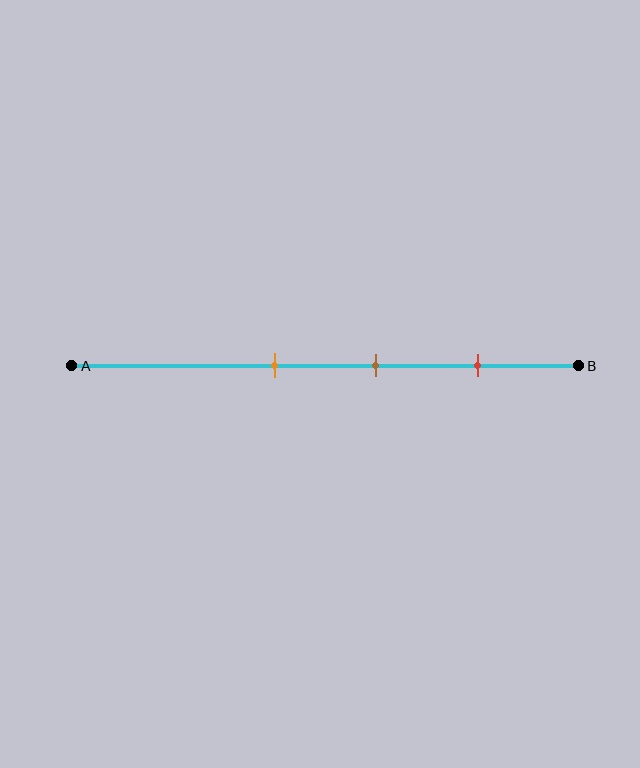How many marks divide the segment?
There are 3 marks dividing the segment.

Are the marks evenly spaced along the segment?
Yes, the marks are approximately evenly spaced.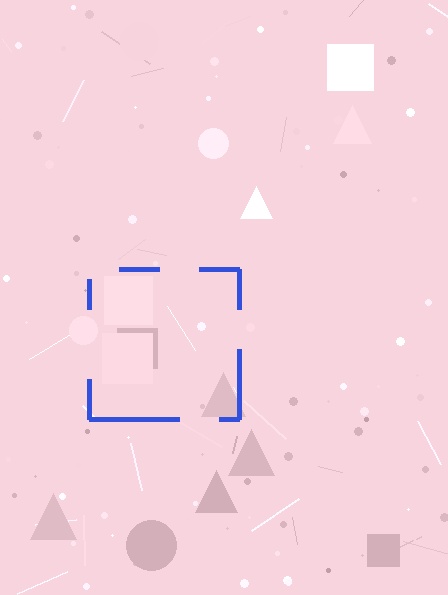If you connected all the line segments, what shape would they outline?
They would outline a square.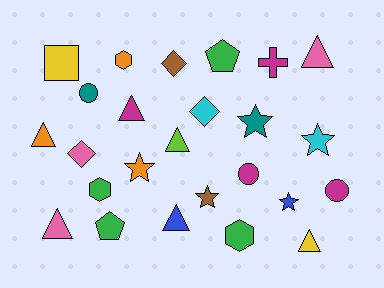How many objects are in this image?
There are 25 objects.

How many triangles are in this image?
There are 7 triangles.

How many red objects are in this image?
There are no red objects.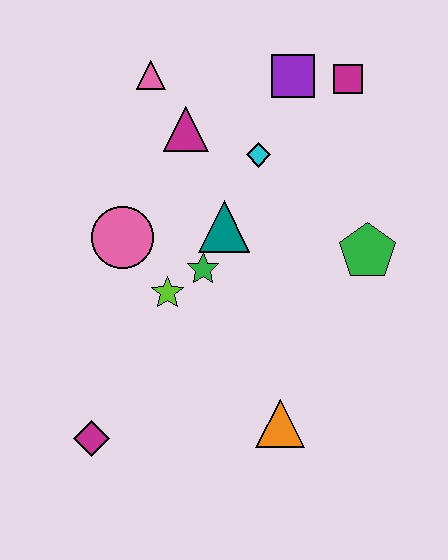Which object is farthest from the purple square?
The magenta diamond is farthest from the purple square.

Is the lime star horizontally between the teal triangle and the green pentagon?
No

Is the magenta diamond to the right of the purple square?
No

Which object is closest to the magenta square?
The purple square is closest to the magenta square.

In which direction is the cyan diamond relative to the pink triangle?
The cyan diamond is to the right of the pink triangle.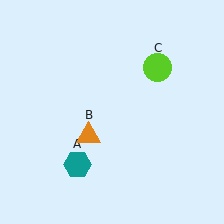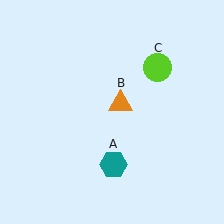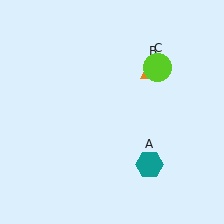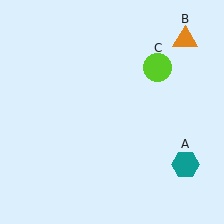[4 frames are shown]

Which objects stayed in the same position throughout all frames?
Lime circle (object C) remained stationary.